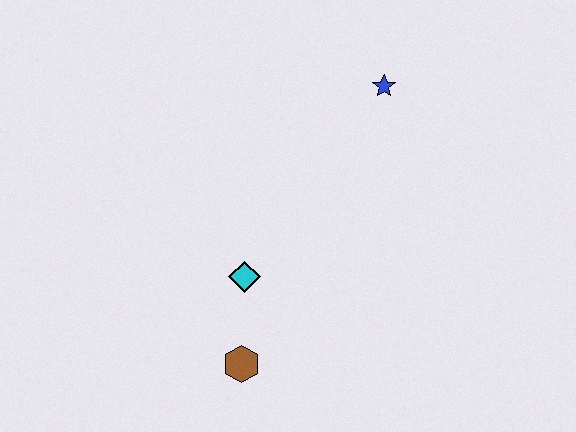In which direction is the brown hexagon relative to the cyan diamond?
The brown hexagon is below the cyan diamond.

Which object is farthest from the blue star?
The brown hexagon is farthest from the blue star.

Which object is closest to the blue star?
The cyan diamond is closest to the blue star.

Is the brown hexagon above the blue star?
No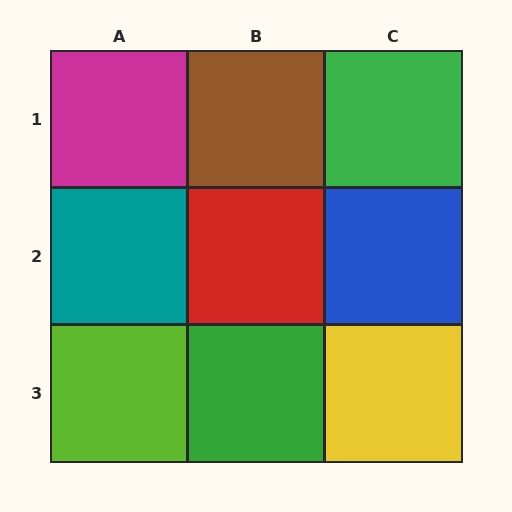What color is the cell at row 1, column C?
Green.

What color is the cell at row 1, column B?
Brown.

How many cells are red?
1 cell is red.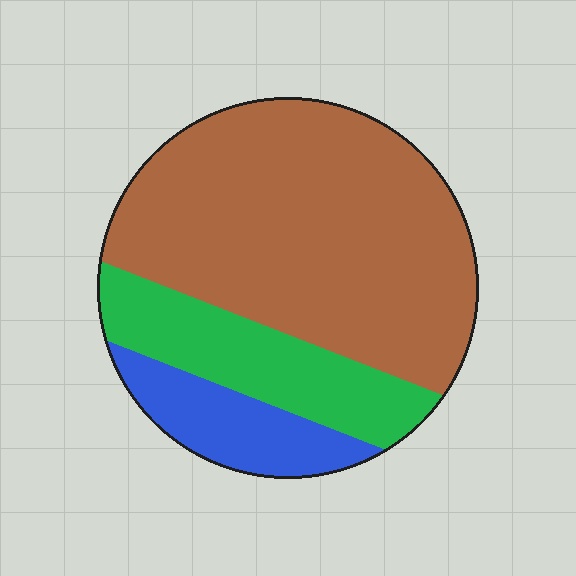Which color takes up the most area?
Brown, at roughly 65%.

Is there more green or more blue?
Green.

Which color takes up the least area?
Blue, at roughly 15%.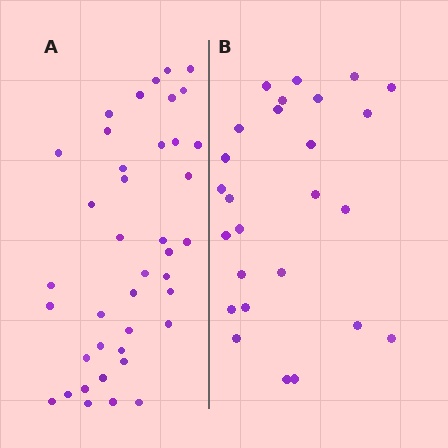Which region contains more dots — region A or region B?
Region A (the left region) has more dots.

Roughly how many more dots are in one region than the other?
Region A has approximately 15 more dots than region B.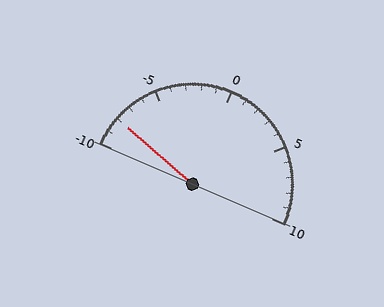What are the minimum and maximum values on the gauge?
The gauge ranges from -10 to 10.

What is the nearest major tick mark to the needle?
The nearest major tick mark is -10.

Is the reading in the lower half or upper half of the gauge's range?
The reading is in the lower half of the range (-10 to 10).